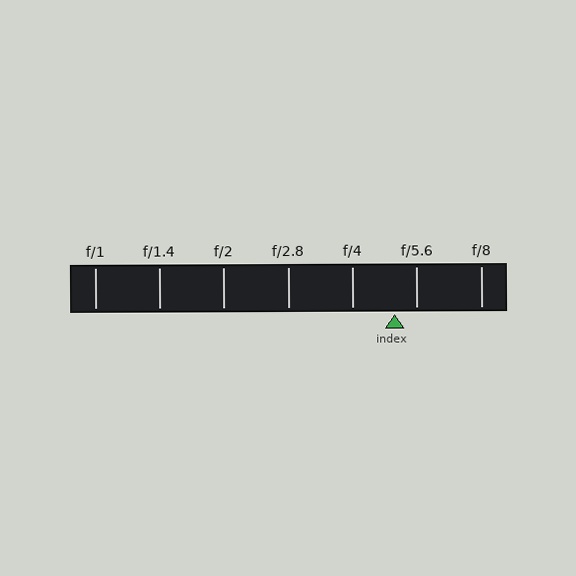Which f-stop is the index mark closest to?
The index mark is closest to f/5.6.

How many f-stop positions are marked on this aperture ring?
There are 7 f-stop positions marked.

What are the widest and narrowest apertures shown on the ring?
The widest aperture shown is f/1 and the narrowest is f/8.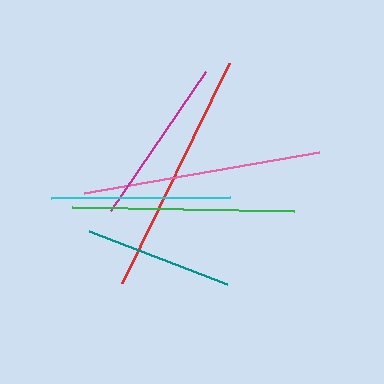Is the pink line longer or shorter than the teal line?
The pink line is longer than the teal line.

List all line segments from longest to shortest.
From longest to shortest: red, pink, green, cyan, magenta, teal.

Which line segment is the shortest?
The teal line is the shortest at approximately 148 pixels.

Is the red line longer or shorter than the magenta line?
The red line is longer than the magenta line.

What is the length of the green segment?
The green segment is approximately 222 pixels long.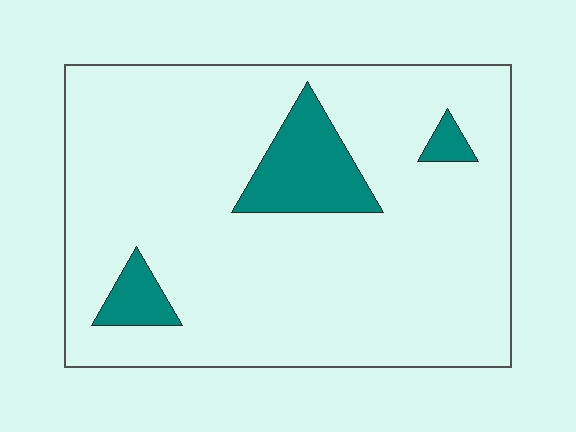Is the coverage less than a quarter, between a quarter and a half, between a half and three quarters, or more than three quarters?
Less than a quarter.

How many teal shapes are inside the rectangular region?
3.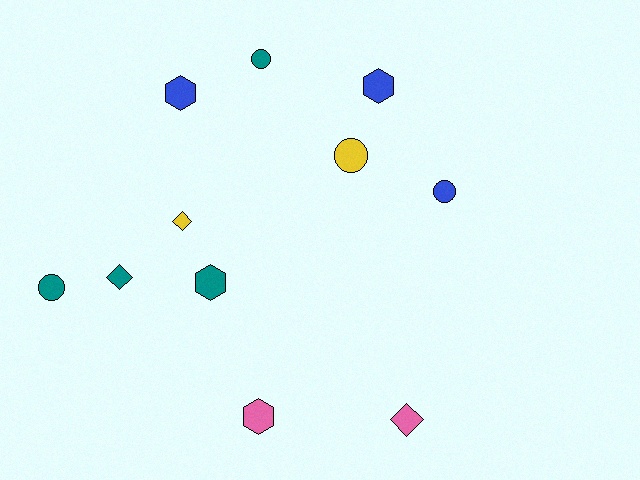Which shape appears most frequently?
Hexagon, with 4 objects.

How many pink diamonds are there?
There is 1 pink diamond.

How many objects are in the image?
There are 11 objects.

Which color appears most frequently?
Teal, with 4 objects.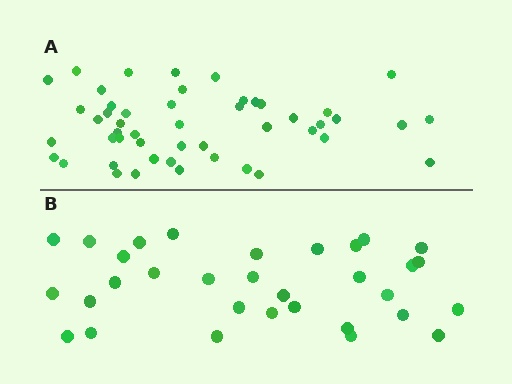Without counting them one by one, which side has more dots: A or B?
Region A (the top region) has more dots.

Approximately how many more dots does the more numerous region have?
Region A has approximately 15 more dots than region B.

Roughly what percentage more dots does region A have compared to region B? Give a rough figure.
About 55% more.